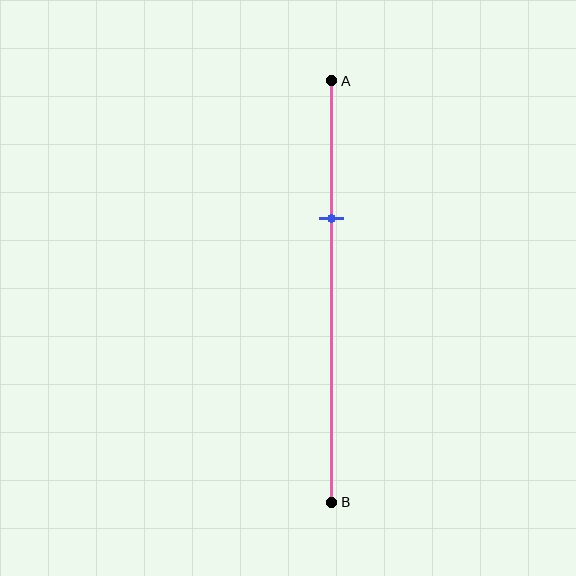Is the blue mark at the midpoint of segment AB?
No, the mark is at about 35% from A, not at the 50% midpoint.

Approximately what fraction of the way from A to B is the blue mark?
The blue mark is approximately 35% of the way from A to B.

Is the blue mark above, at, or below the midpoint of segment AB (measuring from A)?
The blue mark is above the midpoint of segment AB.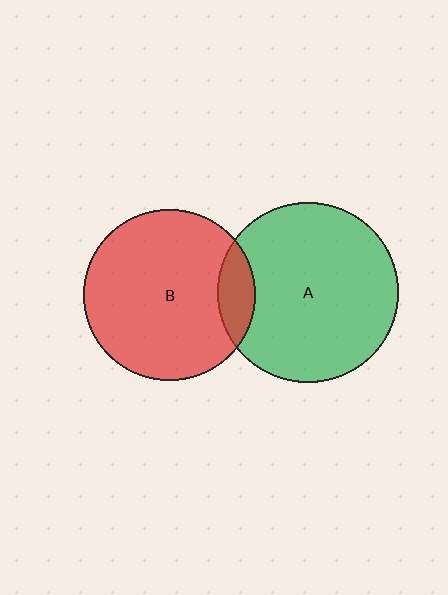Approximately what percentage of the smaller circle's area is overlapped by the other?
Approximately 10%.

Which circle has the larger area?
Circle A (green).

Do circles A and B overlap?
Yes.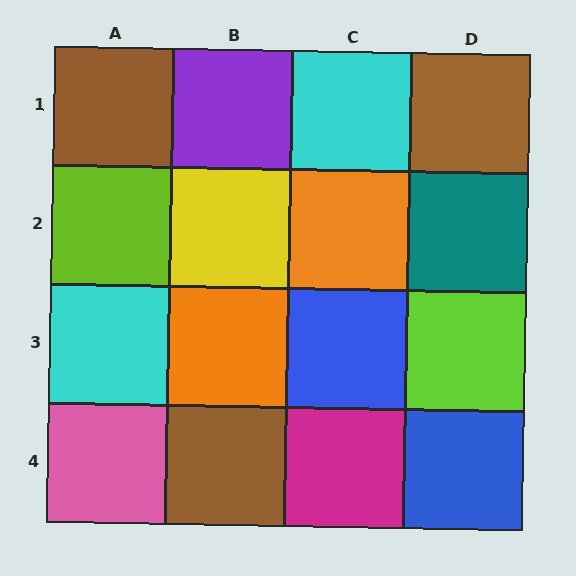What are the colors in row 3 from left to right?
Cyan, orange, blue, lime.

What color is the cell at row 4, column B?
Brown.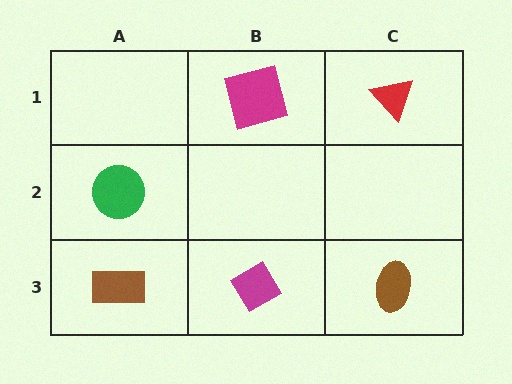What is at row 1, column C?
A red triangle.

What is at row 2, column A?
A green circle.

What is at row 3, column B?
A magenta diamond.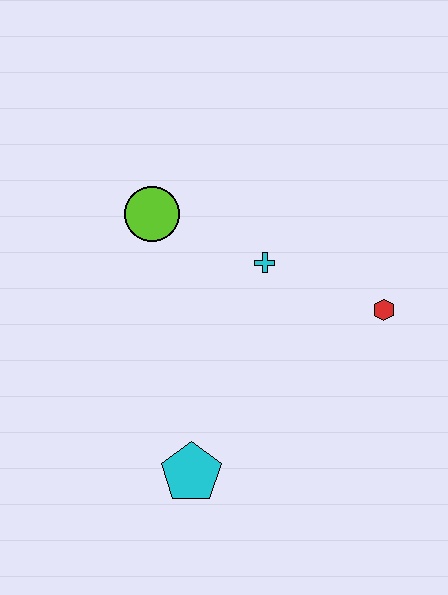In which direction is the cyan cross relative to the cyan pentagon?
The cyan cross is above the cyan pentagon.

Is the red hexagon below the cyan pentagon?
No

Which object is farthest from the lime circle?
The cyan pentagon is farthest from the lime circle.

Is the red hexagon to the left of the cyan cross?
No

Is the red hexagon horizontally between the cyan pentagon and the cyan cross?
No